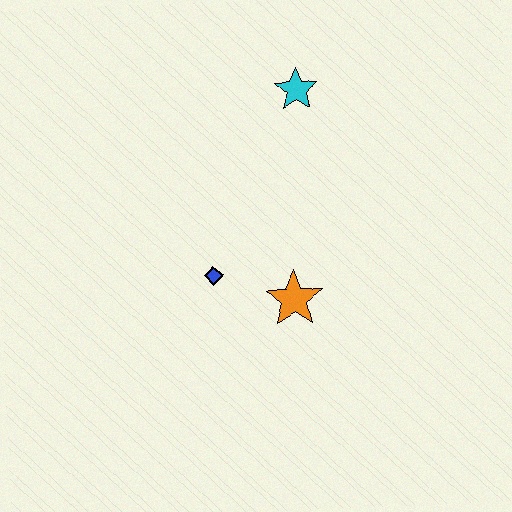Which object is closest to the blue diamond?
The orange star is closest to the blue diamond.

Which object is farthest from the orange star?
The cyan star is farthest from the orange star.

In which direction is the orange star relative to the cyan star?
The orange star is below the cyan star.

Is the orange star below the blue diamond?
Yes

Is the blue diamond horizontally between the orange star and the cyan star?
No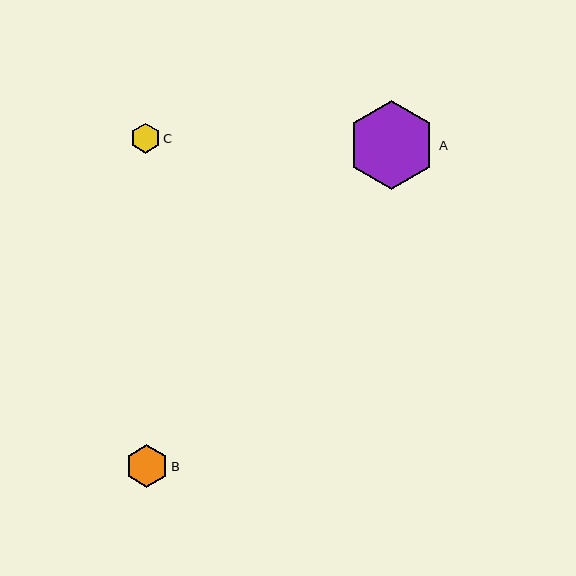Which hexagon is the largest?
Hexagon A is the largest with a size of approximately 88 pixels.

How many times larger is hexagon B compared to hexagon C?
Hexagon B is approximately 1.4 times the size of hexagon C.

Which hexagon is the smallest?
Hexagon C is the smallest with a size of approximately 30 pixels.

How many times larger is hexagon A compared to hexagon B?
Hexagon A is approximately 2.1 times the size of hexagon B.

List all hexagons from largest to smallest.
From largest to smallest: A, B, C.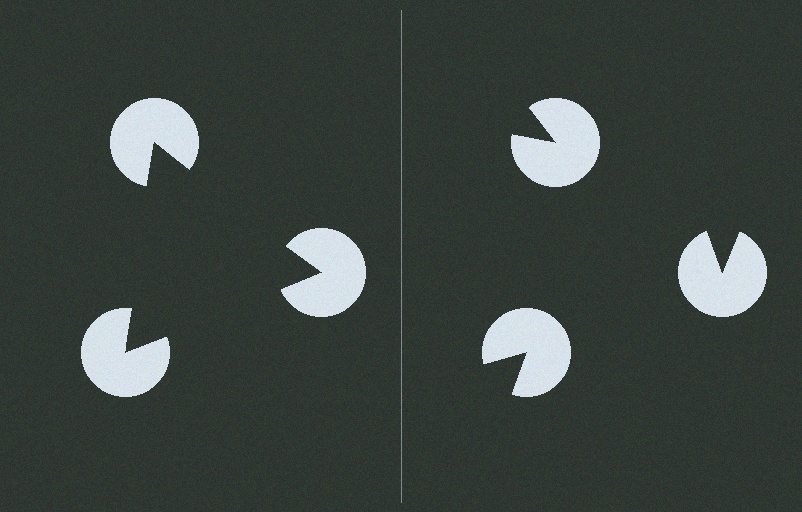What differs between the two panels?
The pac-man discs are positioned identically on both sides; only the wedge orientations differ. On the left they align to a triangle; on the right they are misaligned.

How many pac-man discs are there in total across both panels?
6 — 3 on each side.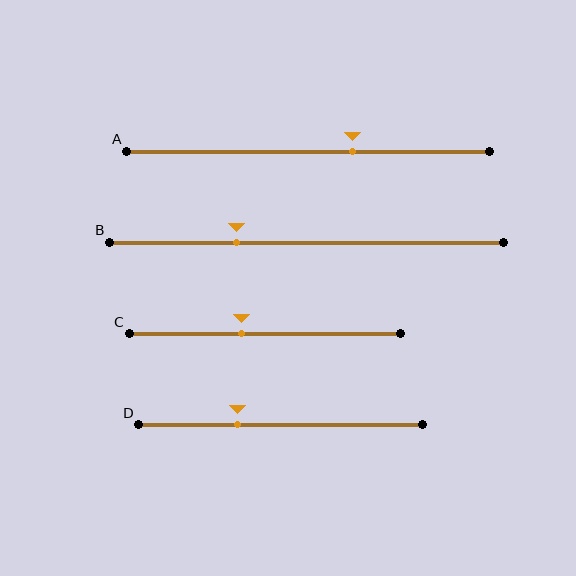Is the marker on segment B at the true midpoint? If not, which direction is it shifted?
No, the marker on segment B is shifted to the left by about 18% of the segment length.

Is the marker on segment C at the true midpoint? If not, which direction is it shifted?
No, the marker on segment C is shifted to the left by about 9% of the segment length.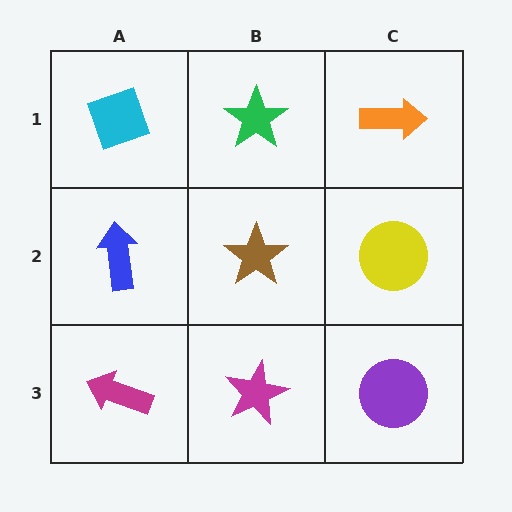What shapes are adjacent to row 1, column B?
A brown star (row 2, column B), a cyan diamond (row 1, column A), an orange arrow (row 1, column C).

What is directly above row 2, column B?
A green star.